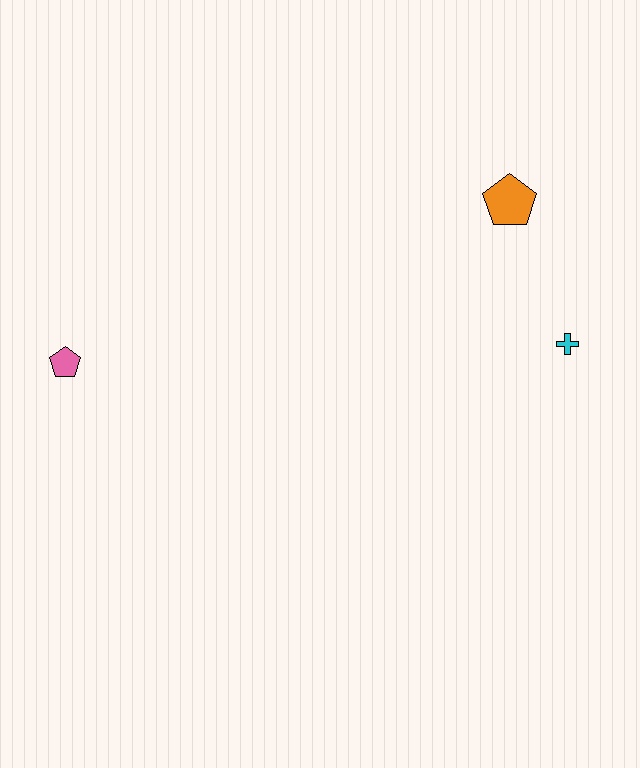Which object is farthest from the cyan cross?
The pink pentagon is farthest from the cyan cross.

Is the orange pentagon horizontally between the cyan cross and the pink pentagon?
Yes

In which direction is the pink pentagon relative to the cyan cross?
The pink pentagon is to the left of the cyan cross.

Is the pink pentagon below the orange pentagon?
Yes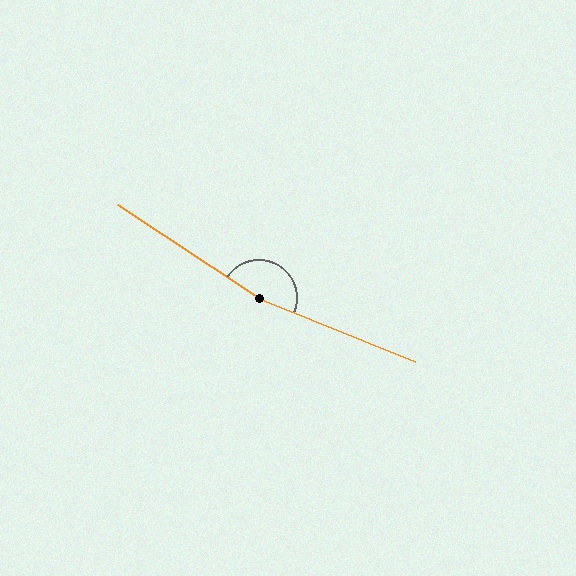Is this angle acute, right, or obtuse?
It is obtuse.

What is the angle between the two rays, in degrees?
Approximately 169 degrees.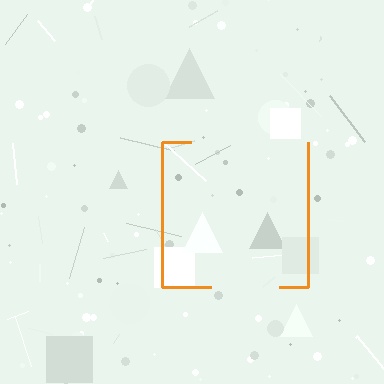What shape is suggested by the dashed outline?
The dashed outline suggests a square.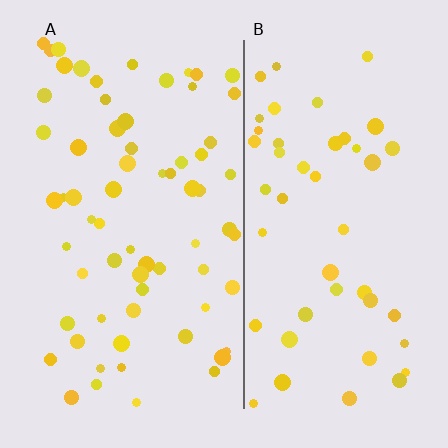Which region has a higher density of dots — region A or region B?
A (the left).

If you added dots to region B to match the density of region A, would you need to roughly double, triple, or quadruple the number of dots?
Approximately double.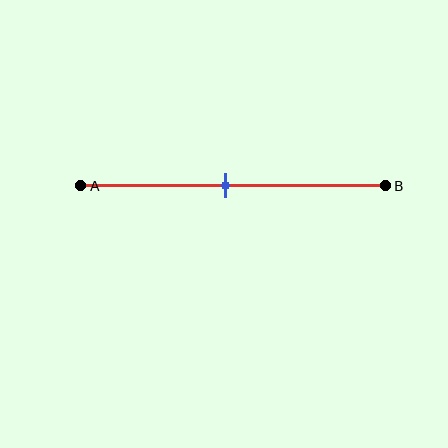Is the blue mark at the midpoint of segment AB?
Yes, the mark is approximately at the midpoint.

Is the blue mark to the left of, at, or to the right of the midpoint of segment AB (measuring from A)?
The blue mark is approximately at the midpoint of segment AB.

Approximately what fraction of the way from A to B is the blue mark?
The blue mark is approximately 50% of the way from A to B.